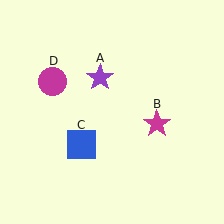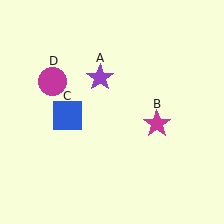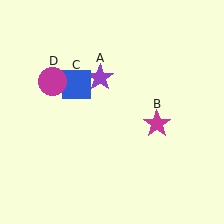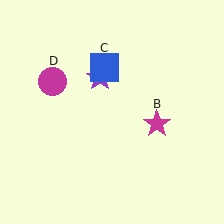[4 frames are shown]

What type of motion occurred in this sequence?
The blue square (object C) rotated clockwise around the center of the scene.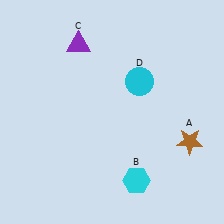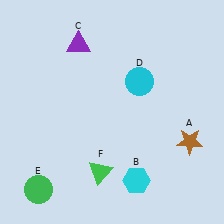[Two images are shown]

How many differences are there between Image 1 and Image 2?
There are 2 differences between the two images.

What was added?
A green circle (E), a green triangle (F) were added in Image 2.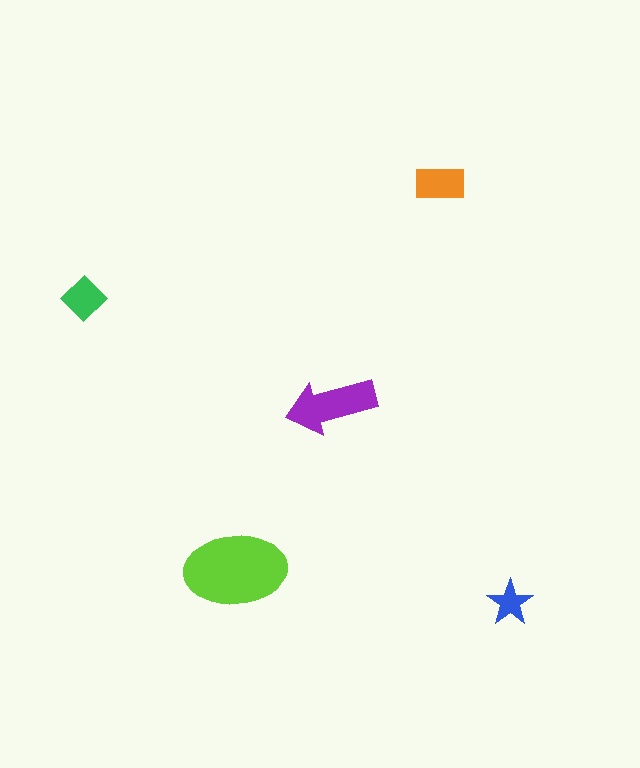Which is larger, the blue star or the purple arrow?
The purple arrow.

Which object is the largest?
The lime ellipse.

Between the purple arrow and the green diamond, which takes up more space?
The purple arrow.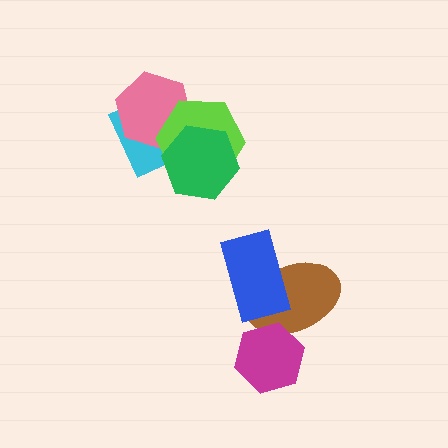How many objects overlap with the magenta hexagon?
1 object overlaps with the magenta hexagon.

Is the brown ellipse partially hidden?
Yes, it is partially covered by another shape.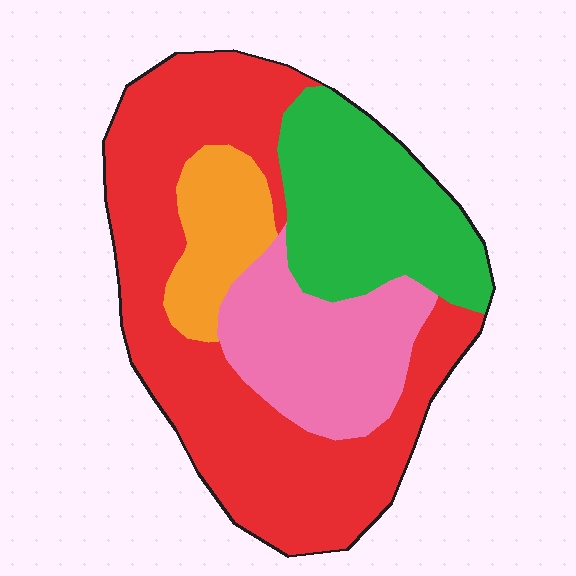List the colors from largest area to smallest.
From largest to smallest: red, green, pink, orange.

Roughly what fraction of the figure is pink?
Pink covers roughly 20% of the figure.